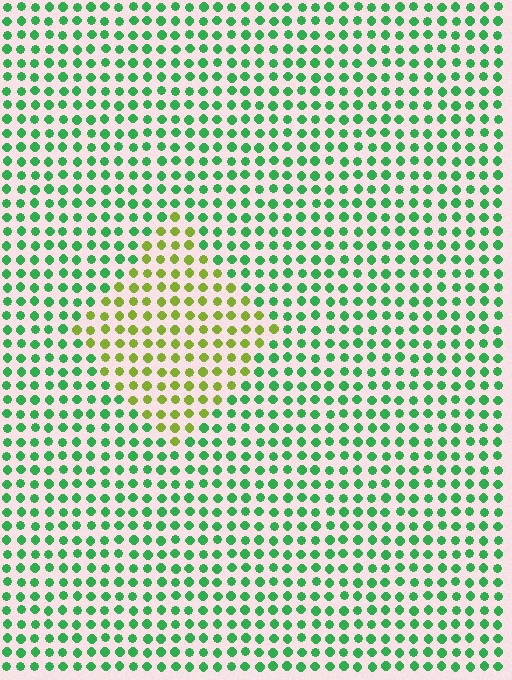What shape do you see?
I see a diamond.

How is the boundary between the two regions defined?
The boundary is defined purely by a slight shift in hue (about 53 degrees). Spacing, size, and orientation are identical on both sides.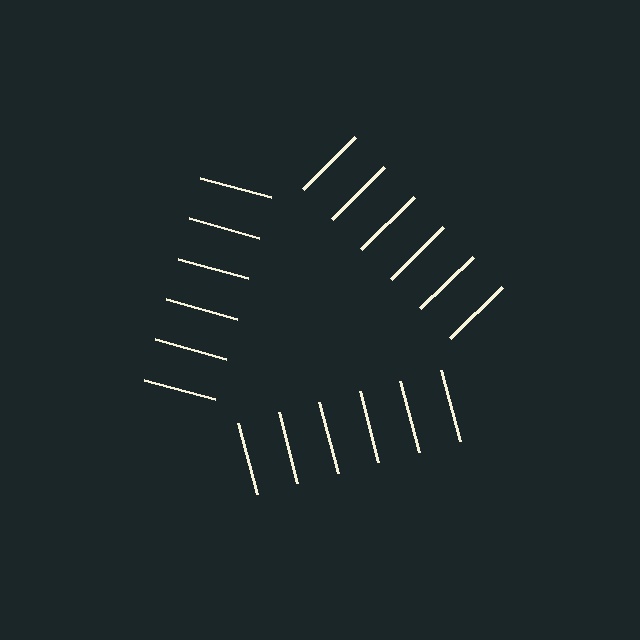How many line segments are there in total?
18 — 6 along each of the 3 edges.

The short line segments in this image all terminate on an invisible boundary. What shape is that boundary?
An illusory triangle — the line segments terminate on its edges but no continuous stroke is drawn.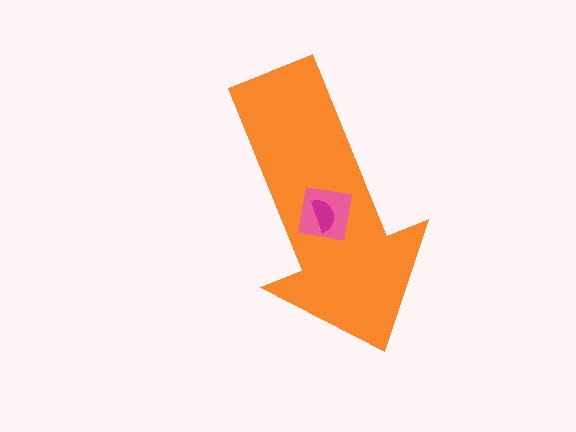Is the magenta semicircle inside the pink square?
Yes.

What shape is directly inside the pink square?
The magenta semicircle.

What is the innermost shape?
The magenta semicircle.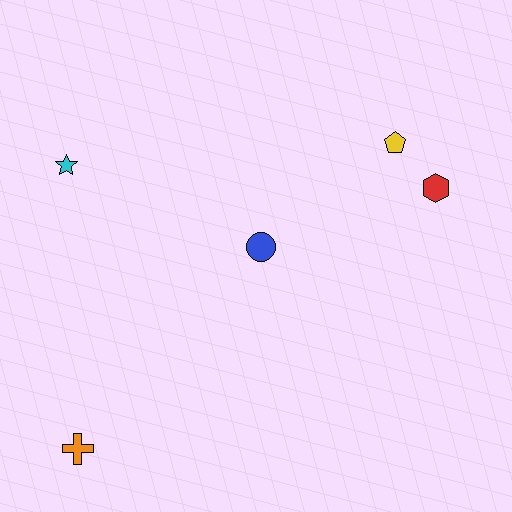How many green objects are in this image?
There are no green objects.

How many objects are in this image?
There are 5 objects.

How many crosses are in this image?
There is 1 cross.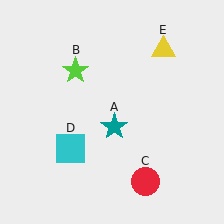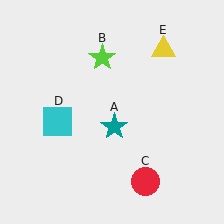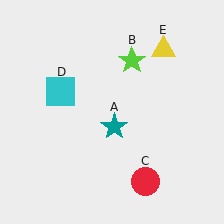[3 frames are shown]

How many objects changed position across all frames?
2 objects changed position: lime star (object B), cyan square (object D).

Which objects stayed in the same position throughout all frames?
Teal star (object A) and red circle (object C) and yellow triangle (object E) remained stationary.